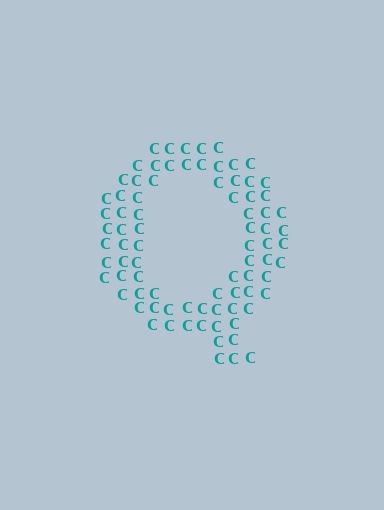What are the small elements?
The small elements are letter C's.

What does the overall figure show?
The overall figure shows the letter Q.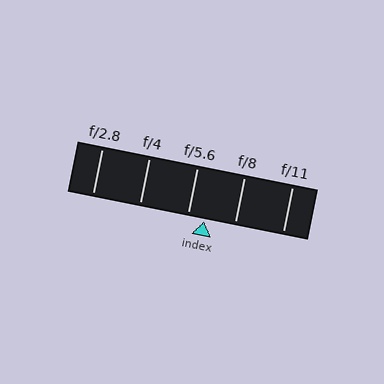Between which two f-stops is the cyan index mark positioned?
The index mark is between f/5.6 and f/8.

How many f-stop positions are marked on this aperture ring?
There are 5 f-stop positions marked.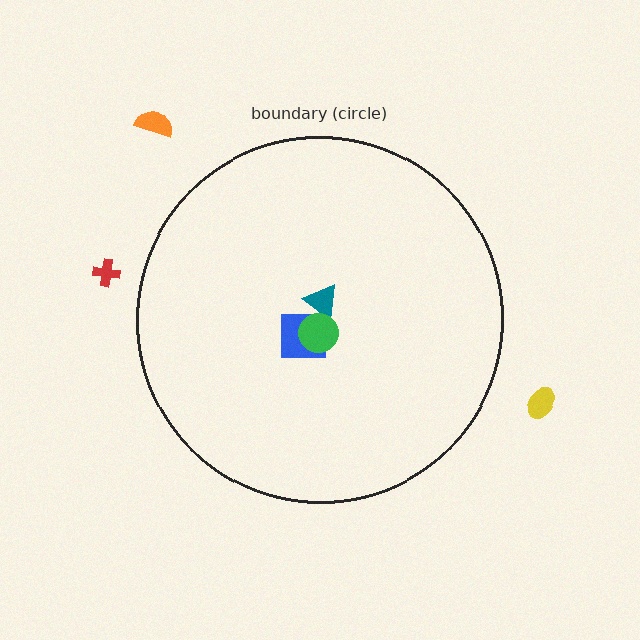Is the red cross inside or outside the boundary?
Outside.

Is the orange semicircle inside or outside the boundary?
Outside.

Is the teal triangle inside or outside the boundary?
Inside.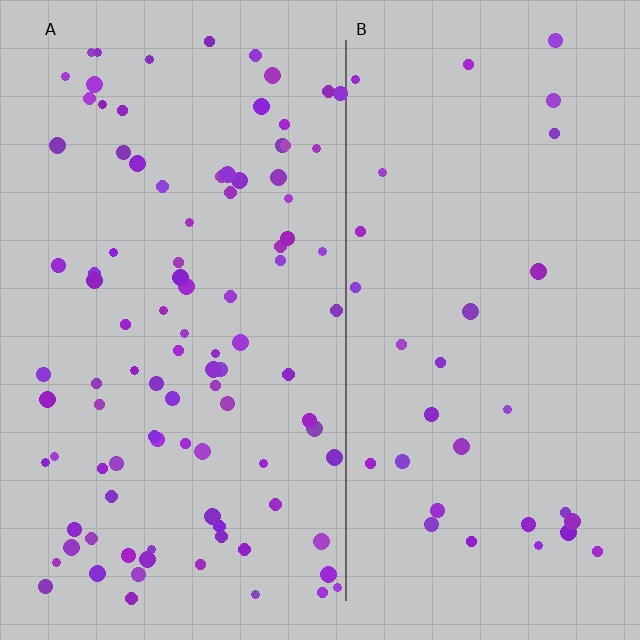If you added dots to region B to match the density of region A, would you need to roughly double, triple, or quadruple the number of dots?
Approximately triple.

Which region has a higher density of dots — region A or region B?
A (the left).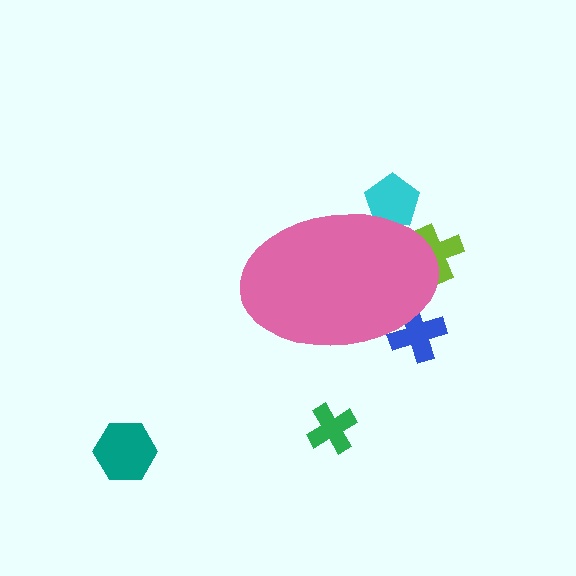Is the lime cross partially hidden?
Yes, the lime cross is partially hidden behind the pink ellipse.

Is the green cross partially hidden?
No, the green cross is fully visible.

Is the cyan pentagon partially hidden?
Yes, the cyan pentagon is partially hidden behind the pink ellipse.